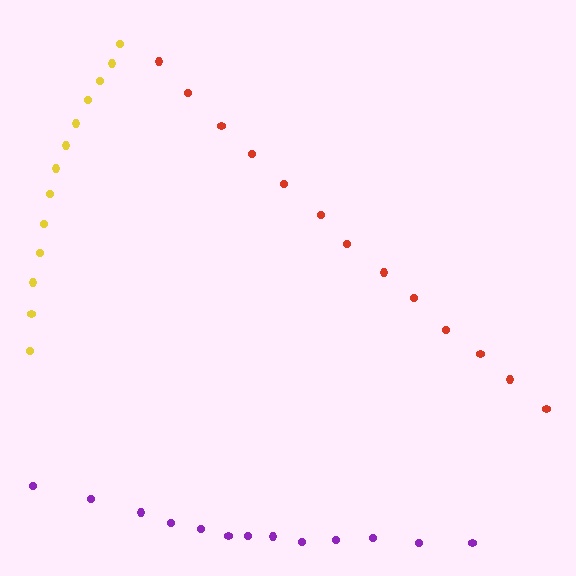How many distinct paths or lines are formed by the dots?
There are 3 distinct paths.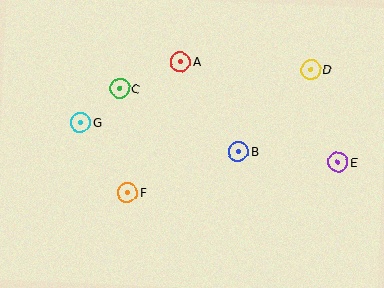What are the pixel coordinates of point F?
Point F is at (128, 192).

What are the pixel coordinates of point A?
Point A is at (180, 62).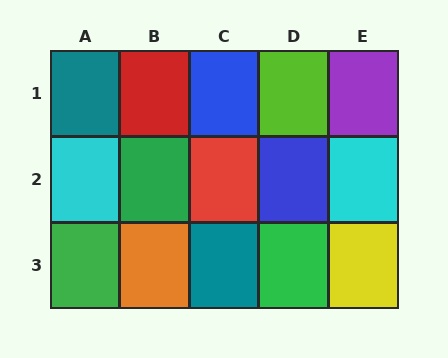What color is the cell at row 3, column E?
Yellow.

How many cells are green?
3 cells are green.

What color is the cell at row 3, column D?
Green.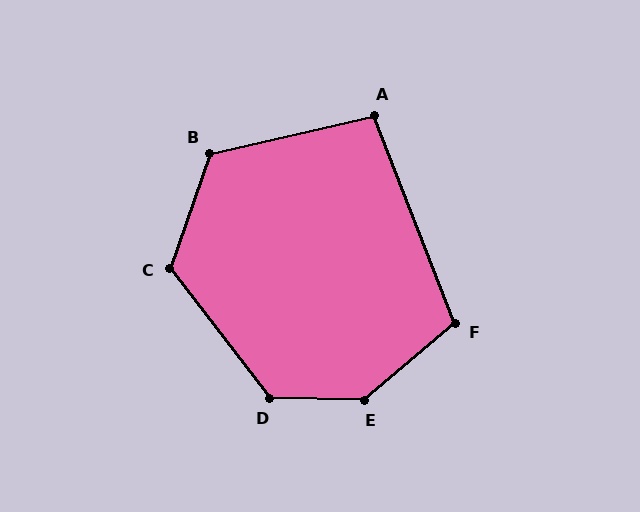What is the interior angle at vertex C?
Approximately 123 degrees (obtuse).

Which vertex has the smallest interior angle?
A, at approximately 98 degrees.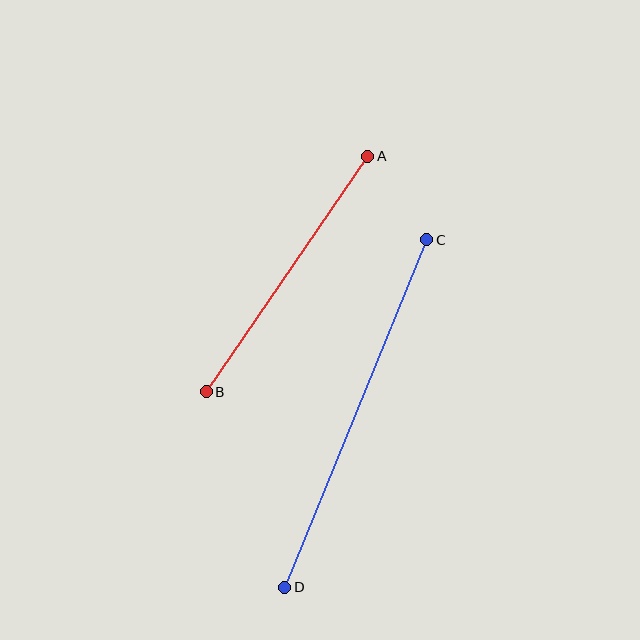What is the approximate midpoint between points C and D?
The midpoint is at approximately (356, 413) pixels.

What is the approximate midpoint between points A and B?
The midpoint is at approximately (287, 274) pixels.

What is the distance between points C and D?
The distance is approximately 375 pixels.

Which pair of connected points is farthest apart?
Points C and D are farthest apart.